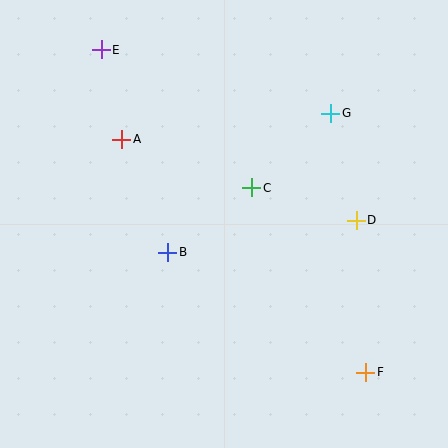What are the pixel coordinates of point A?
Point A is at (122, 139).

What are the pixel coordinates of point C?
Point C is at (252, 188).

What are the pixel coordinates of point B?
Point B is at (168, 252).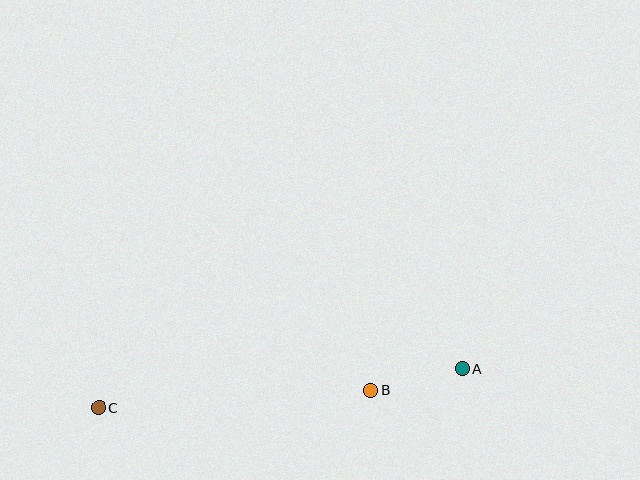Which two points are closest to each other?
Points A and B are closest to each other.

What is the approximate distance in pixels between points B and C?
The distance between B and C is approximately 273 pixels.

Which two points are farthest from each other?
Points A and C are farthest from each other.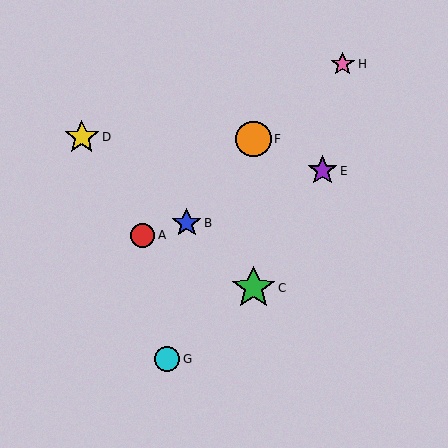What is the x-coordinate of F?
Object F is at x≈254.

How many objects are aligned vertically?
2 objects (C, F) are aligned vertically.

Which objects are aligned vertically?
Objects C, F are aligned vertically.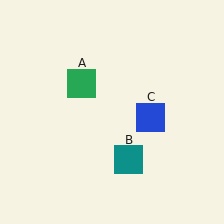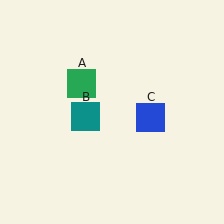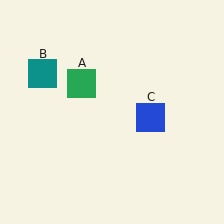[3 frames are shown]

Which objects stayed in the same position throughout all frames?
Green square (object A) and blue square (object C) remained stationary.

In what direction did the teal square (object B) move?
The teal square (object B) moved up and to the left.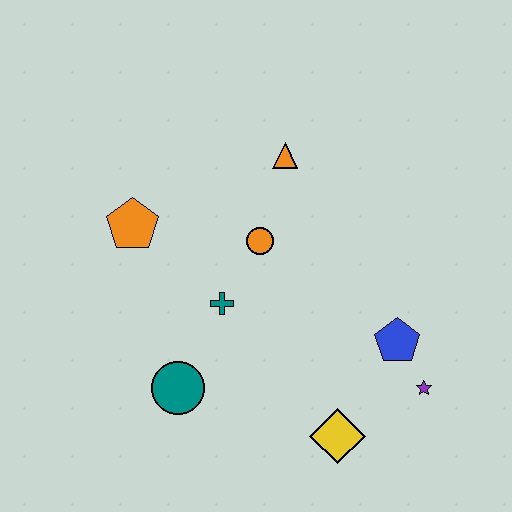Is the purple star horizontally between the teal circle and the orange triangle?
No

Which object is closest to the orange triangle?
The orange circle is closest to the orange triangle.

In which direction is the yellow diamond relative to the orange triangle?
The yellow diamond is below the orange triangle.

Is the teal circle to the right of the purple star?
No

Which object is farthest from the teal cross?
The purple star is farthest from the teal cross.